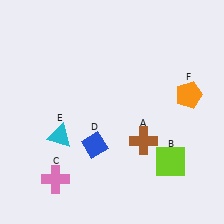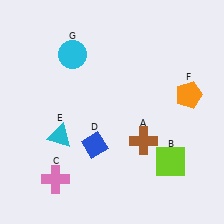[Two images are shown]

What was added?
A cyan circle (G) was added in Image 2.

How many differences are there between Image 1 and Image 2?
There is 1 difference between the two images.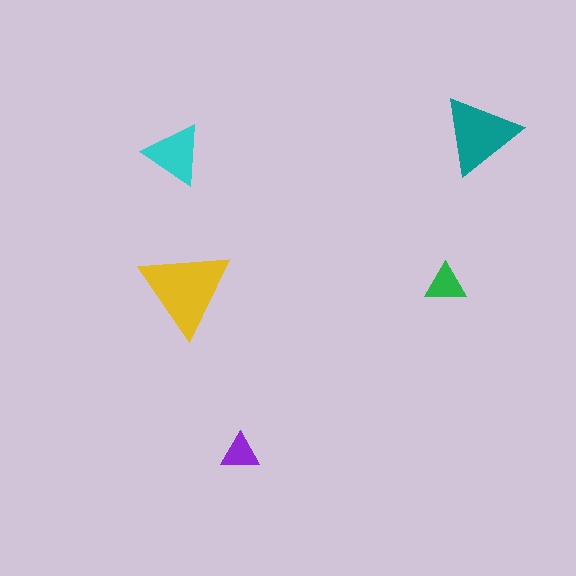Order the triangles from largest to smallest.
the yellow one, the teal one, the cyan one, the green one, the purple one.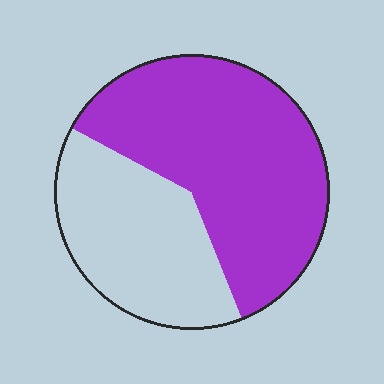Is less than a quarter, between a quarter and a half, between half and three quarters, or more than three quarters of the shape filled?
Between half and three quarters.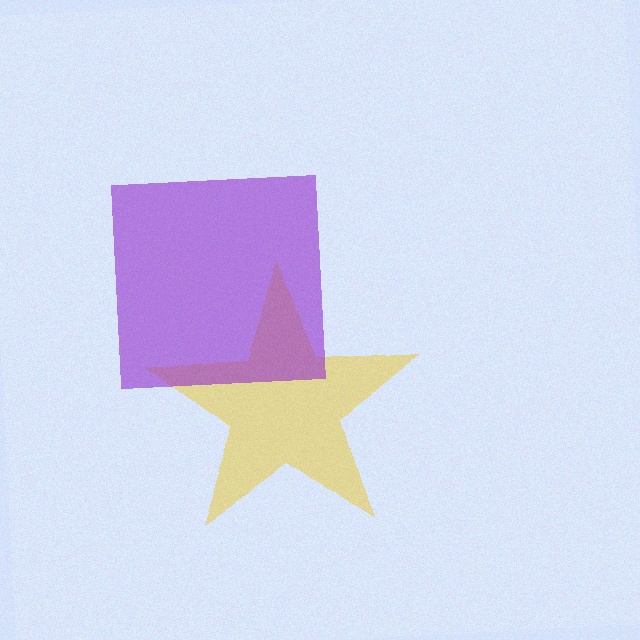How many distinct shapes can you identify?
There are 2 distinct shapes: a yellow star, a purple square.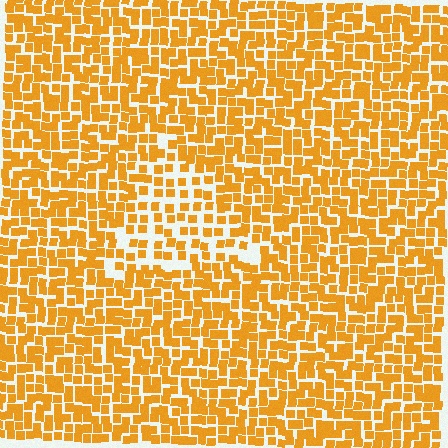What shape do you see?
I see a triangle.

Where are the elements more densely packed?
The elements are more densely packed outside the triangle boundary.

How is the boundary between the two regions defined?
The boundary is defined by a change in element density (approximately 1.7x ratio). All elements are the same color, size, and shape.